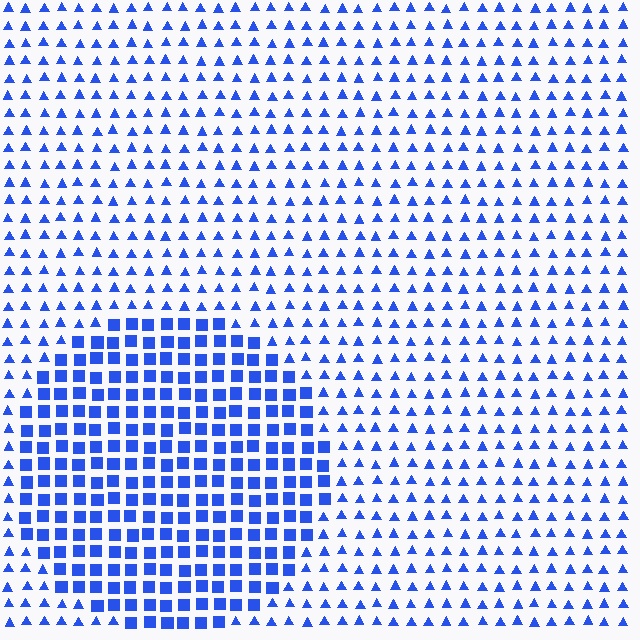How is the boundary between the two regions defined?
The boundary is defined by a change in element shape: squares inside vs. triangles outside. All elements share the same color and spacing.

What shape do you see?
I see a circle.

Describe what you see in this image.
The image is filled with small blue elements arranged in a uniform grid. A circle-shaped region contains squares, while the surrounding area contains triangles. The boundary is defined purely by the change in element shape.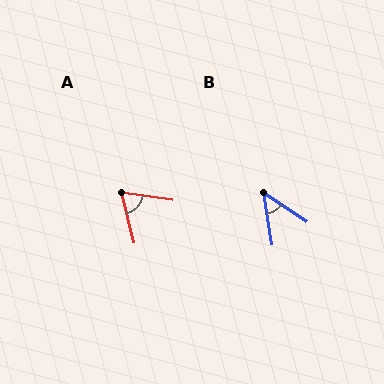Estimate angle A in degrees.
Approximately 68 degrees.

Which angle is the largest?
A, at approximately 68 degrees.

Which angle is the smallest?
B, at approximately 46 degrees.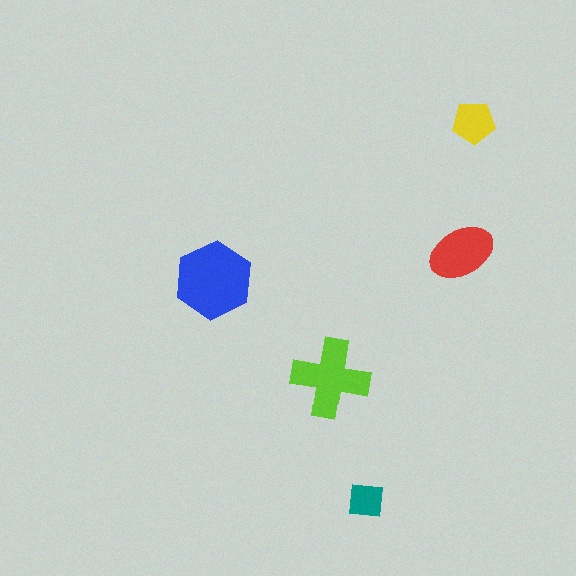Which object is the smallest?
The teal square.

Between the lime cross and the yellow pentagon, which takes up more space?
The lime cross.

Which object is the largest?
The blue hexagon.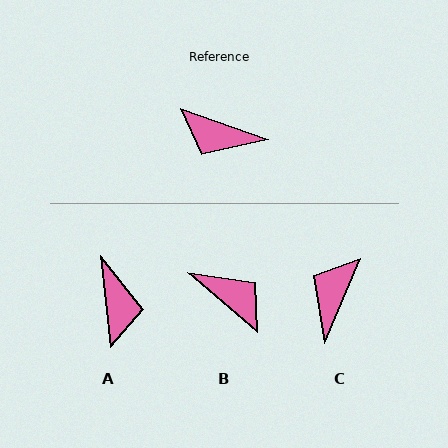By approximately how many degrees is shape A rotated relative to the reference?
Approximately 115 degrees counter-clockwise.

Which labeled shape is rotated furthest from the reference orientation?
B, about 159 degrees away.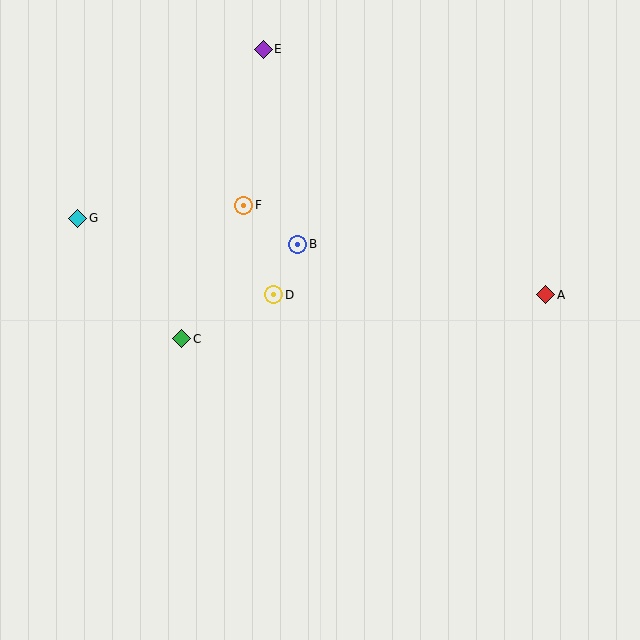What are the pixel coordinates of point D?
Point D is at (274, 295).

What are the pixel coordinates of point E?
Point E is at (263, 49).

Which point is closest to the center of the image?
Point D at (274, 295) is closest to the center.